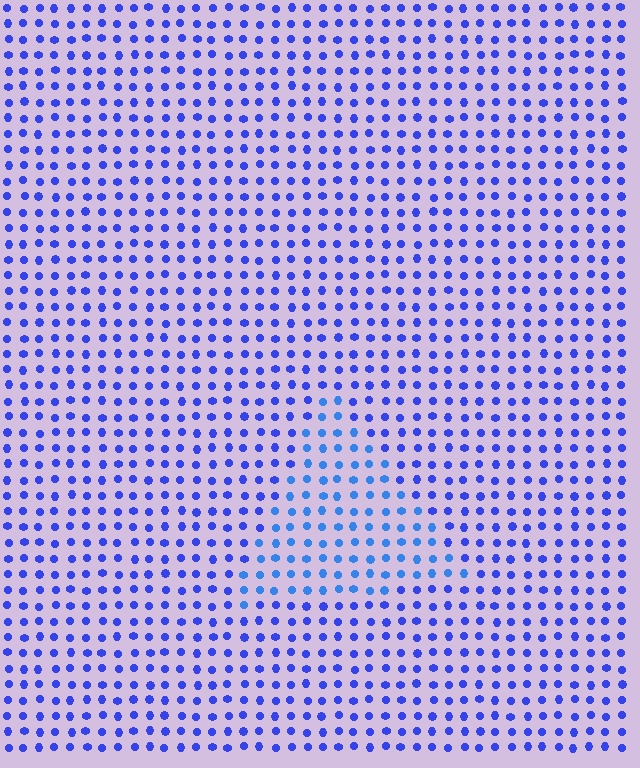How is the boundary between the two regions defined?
The boundary is defined purely by a slight shift in hue (about 22 degrees). Spacing, size, and orientation are identical on both sides.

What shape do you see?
I see a triangle.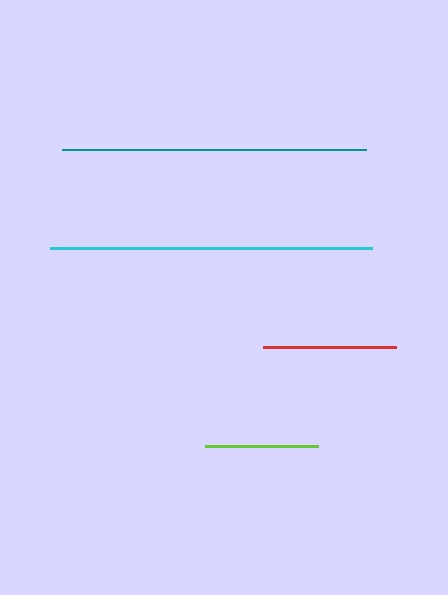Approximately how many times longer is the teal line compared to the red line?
The teal line is approximately 2.3 times the length of the red line.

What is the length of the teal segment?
The teal segment is approximately 305 pixels long.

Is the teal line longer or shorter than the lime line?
The teal line is longer than the lime line.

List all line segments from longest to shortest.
From longest to shortest: cyan, teal, red, lime.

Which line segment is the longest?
The cyan line is the longest at approximately 323 pixels.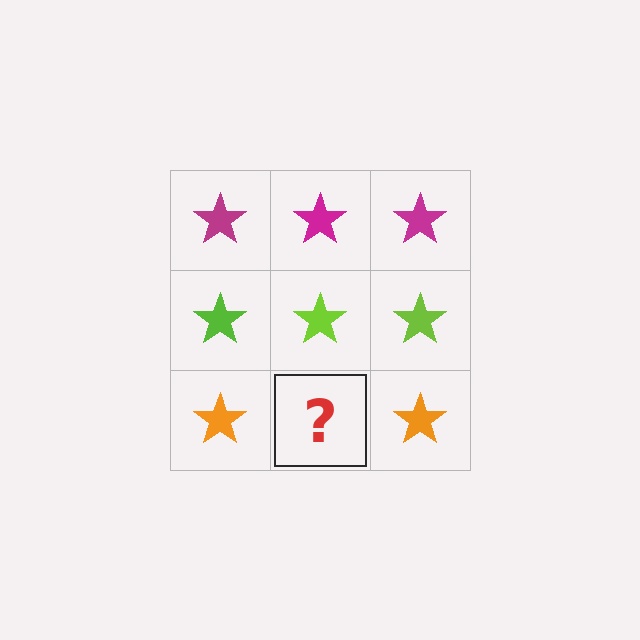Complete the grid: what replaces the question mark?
The question mark should be replaced with an orange star.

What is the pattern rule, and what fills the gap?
The rule is that each row has a consistent color. The gap should be filled with an orange star.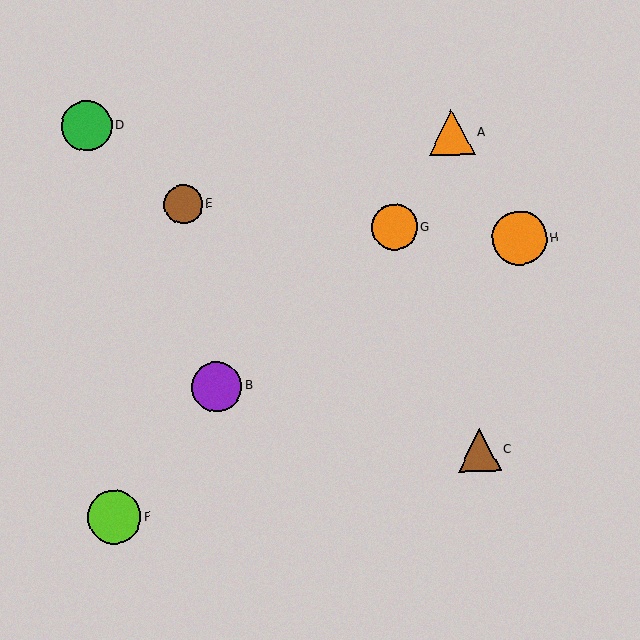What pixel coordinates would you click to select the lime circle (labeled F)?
Click at (114, 517) to select the lime circle F.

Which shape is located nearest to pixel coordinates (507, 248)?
The orange circle (labeled H) at (520, 238) is nearest to that location.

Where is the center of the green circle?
The center of the green circle is at (87, 126).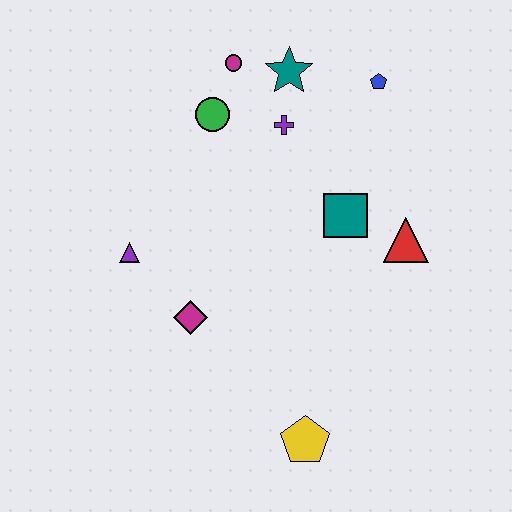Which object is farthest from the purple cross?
The yellow pentagon is farthest from the purple cross.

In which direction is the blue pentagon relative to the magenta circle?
The blue pentagon is to the right of the magenta circle.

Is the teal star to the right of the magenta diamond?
Yes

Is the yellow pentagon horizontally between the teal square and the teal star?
Yes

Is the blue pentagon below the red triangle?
No